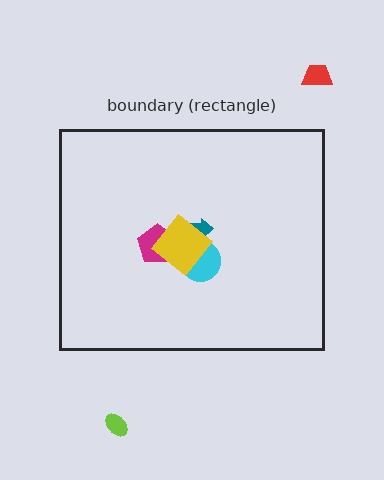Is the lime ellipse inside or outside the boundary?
Outside.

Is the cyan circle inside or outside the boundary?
Inside.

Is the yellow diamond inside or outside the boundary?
Inside.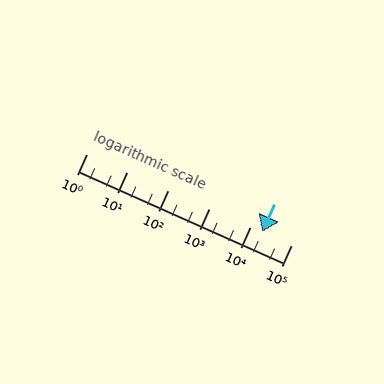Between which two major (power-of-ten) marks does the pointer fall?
The pointer is between 10000 and 100000.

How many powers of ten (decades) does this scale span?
The scale spans 5 decades, from 1 to 100000.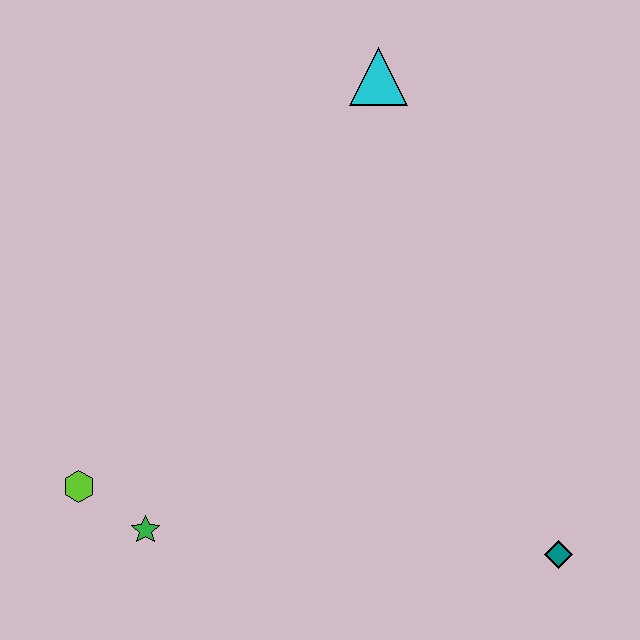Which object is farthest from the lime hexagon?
The cyan triangle is farthest from the lime hexagon.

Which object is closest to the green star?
The lime hexagon is closest to the green star.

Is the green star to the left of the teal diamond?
Yes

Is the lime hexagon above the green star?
Yes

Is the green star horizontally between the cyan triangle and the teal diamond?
No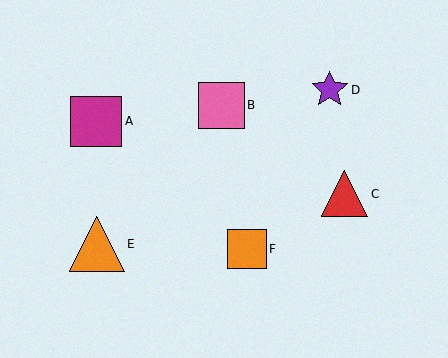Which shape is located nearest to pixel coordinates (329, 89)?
The purple star (labeled D) at (330, 90) is nearest to that location.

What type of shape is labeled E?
Shape E is an orange triangle.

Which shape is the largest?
The orange triangle (labeled E) is the largest.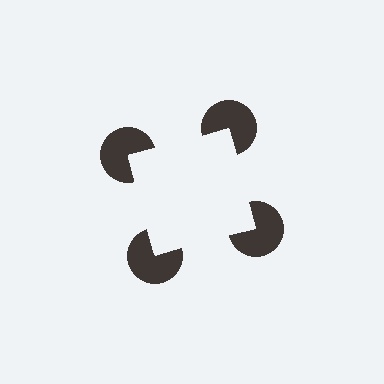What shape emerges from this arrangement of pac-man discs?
An illusory square — its edges are inferred from the aligned wedge cuts in the pac-man discs, not physically drawn.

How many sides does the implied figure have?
4 sides.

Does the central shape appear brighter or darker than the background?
It typically appears slightly brighter than the background, even though no actual brightness change is drawn.